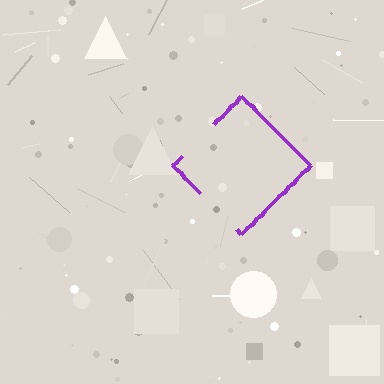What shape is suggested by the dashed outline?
The dashed outline suggests a diamond.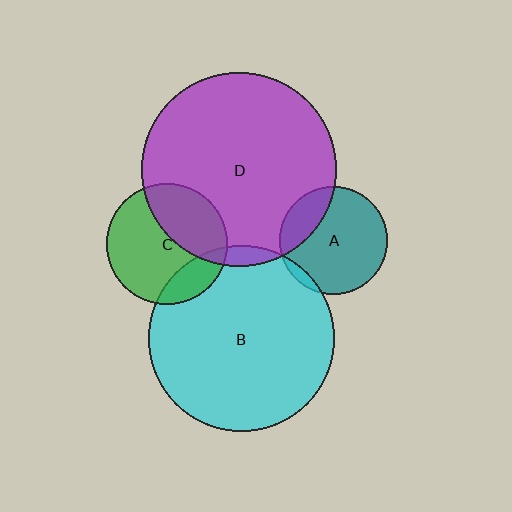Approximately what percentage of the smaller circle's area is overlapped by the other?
Approximately 35%.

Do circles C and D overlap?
Yes.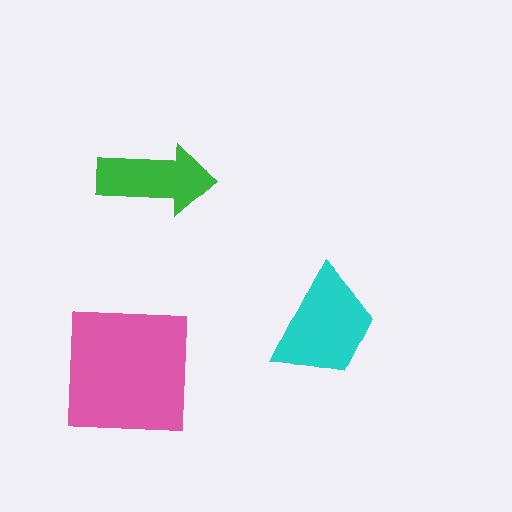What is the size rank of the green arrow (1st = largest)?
3rd.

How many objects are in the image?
There are 3 objects in the image.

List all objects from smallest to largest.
The green arrow, the cyan trapezoid, the pink square.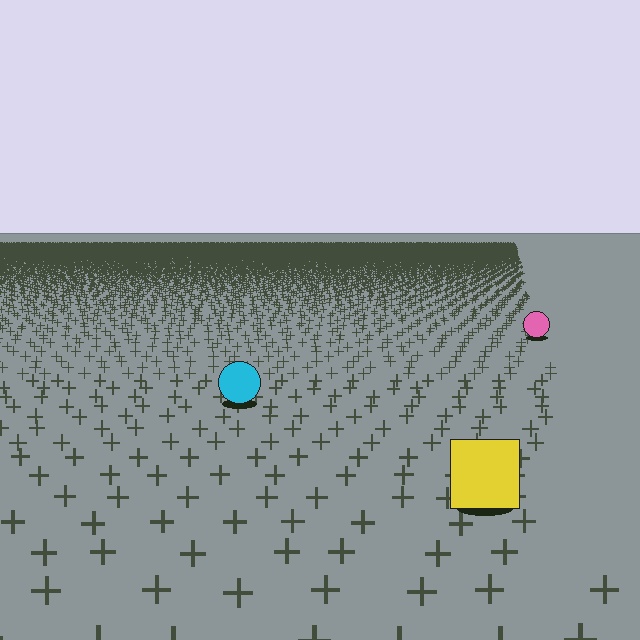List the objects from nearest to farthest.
From nearest to farthest: the yellow square, the cyan circle, the pink circle.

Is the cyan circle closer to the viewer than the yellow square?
No. The yellow square is closer — you can tell from the texture gradient: the ground texture is coarser near it.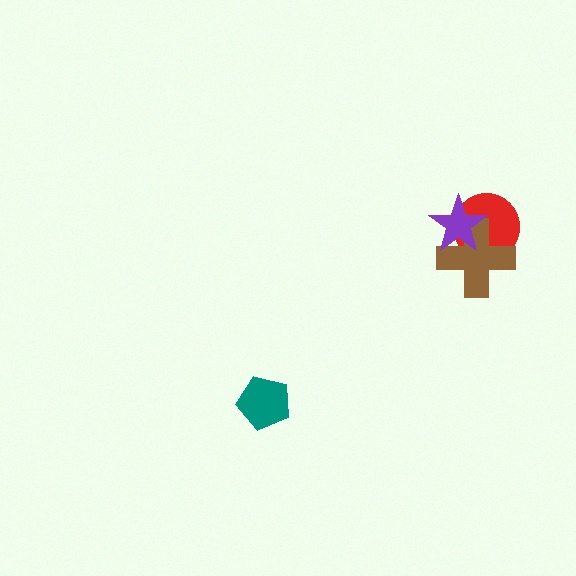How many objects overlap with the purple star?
2 objects overlap with the purple star.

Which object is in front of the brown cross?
The purple star is in front of the brown cross.